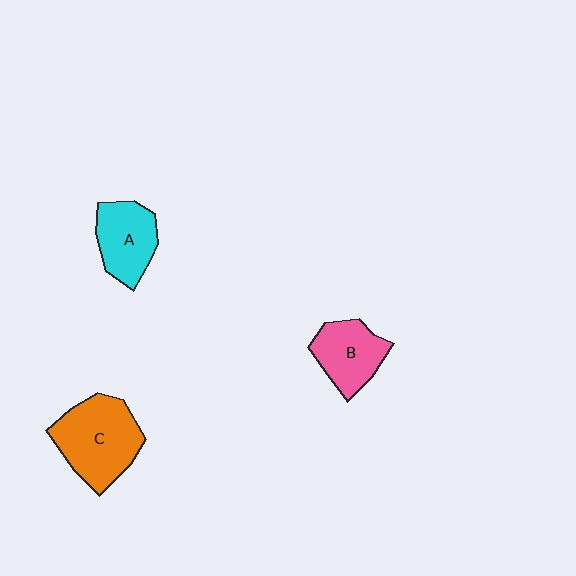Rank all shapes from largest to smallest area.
From largest to smallest: C (orange), A (cyan), B (pink).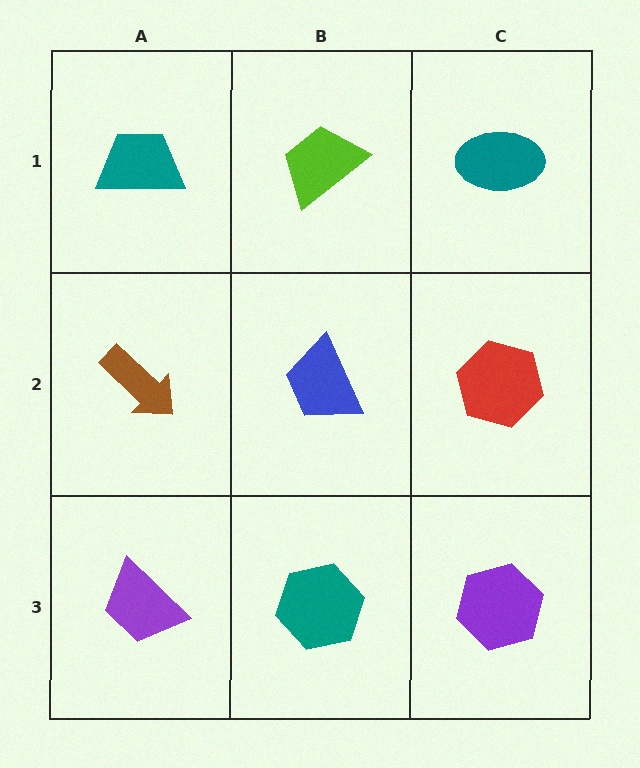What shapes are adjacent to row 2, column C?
A teal ellipse (row 1, column C), a purple hexagon (row 3, column C), a blue trapezoid (row 2, column B).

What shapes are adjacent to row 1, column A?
A brown arrow (row 2, column A), a lime trapezoid (row 1, column B).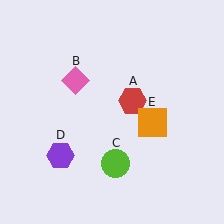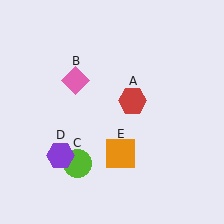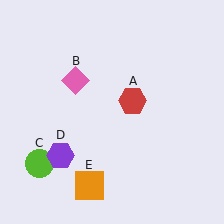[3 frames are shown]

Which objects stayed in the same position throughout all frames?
Red hexagon (object A) and pink diamond (object B) and purple hexagon (object D) remained stationary.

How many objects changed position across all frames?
2 objects changed position: lime circle (object C), orange square (object E).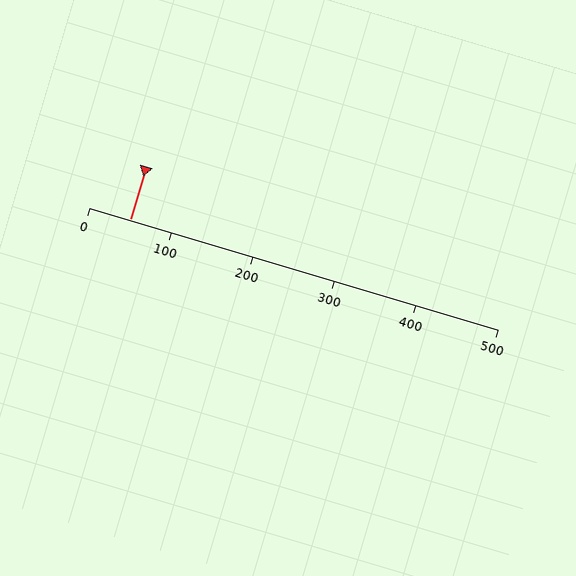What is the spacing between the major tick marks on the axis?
The major ticks are spaced 100 apart.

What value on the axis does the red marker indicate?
The marker indicates approximately 50.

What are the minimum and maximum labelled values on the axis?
The axis runs from 0 to 500.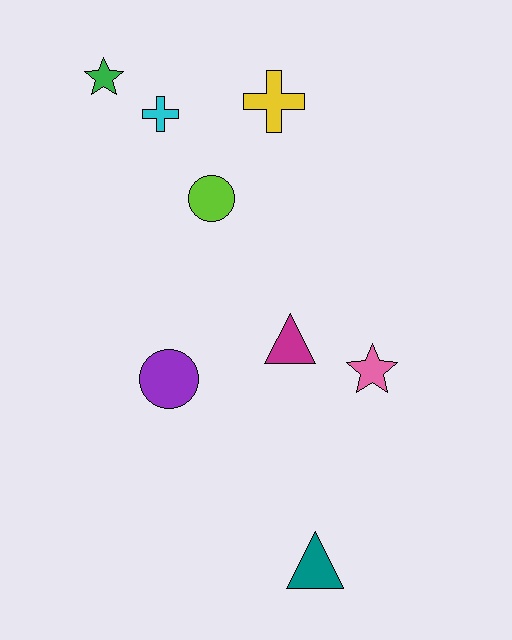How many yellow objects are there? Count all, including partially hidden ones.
There is 1 yellow object.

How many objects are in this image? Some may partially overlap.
There are 8 objects.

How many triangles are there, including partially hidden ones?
There are 2 triangles.